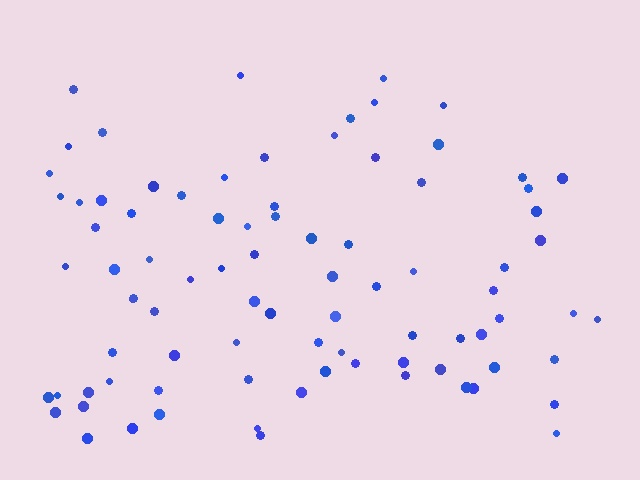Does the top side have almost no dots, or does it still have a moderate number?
Still a moderate number, just noticeably fewer than the bottom.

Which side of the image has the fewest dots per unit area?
The top.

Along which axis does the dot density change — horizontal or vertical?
Vertical.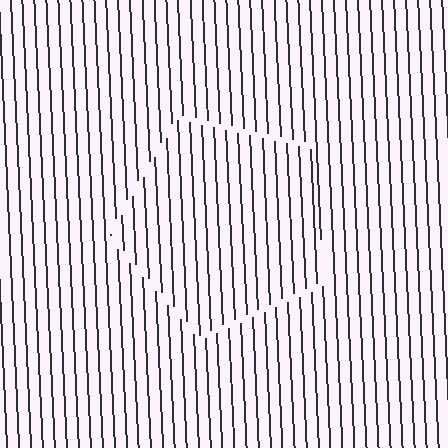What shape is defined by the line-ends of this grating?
An illusory pentagon. The interior of the shape contains the same grating, shifted by half a period — the contour is defined by the phase discontinuity where line-ends from the inner and outer gratings abut.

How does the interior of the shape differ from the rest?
The interior of the shape contains the same grating, shifted by half a period — the contour is defined by the phase discontinuity where line-ends from the inner and outer gratings abut.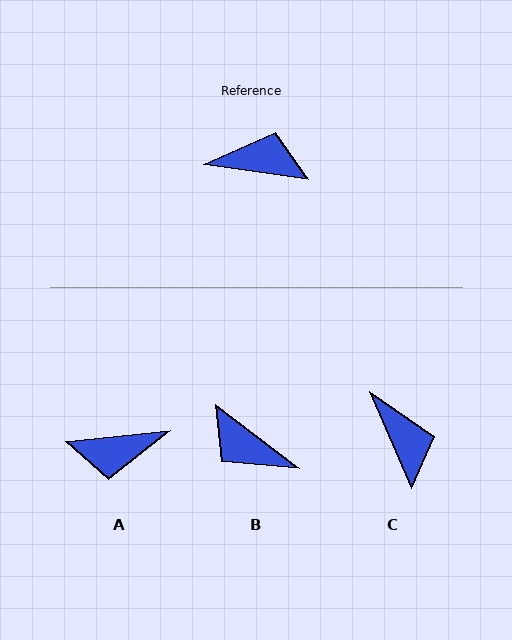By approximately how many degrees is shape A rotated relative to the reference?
Approximately 165 degrees clockwise.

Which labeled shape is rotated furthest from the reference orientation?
A, about 165 degrees away.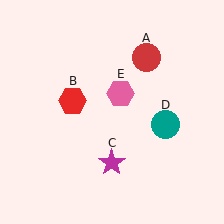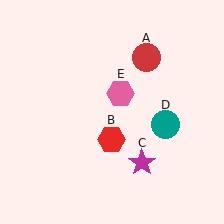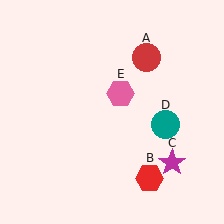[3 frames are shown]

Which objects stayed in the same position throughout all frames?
Red circle (object A) and teal circle (object D) and pink hexagon (object E) remained stationary.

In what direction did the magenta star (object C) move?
The magenta star (object C) moved right.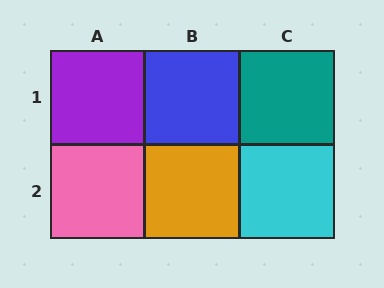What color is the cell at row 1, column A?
Purple.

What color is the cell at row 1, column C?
Teal.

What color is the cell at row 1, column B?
Blue.